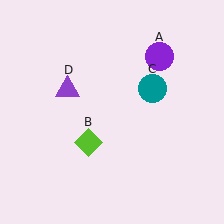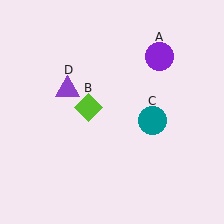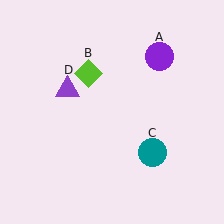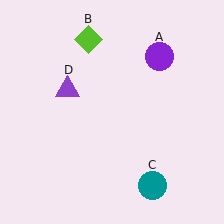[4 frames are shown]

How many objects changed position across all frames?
2 objects changed position: lime diamond (object B), teal circle (object C).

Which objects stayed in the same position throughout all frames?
Purple circle (object A) and purple triangle (object D) remained stationary.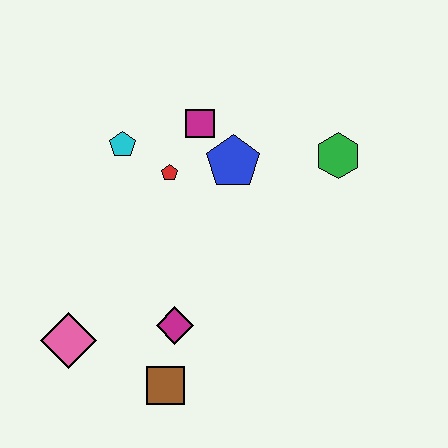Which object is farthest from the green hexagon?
The pink diamond is farthest from the green hexagon.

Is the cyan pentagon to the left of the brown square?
Yes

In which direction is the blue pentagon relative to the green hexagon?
The blue pentagon is to the left of the green hexagon.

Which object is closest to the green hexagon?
The blue pentagon is closest to the green hexagon.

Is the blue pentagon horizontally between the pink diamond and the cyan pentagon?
No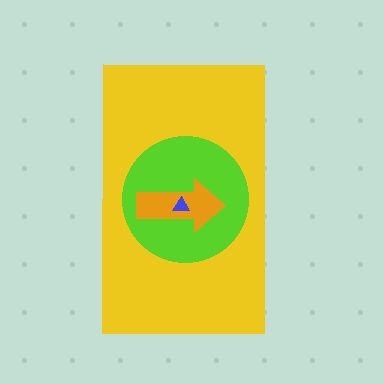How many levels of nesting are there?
4.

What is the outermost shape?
The yellow rectangle.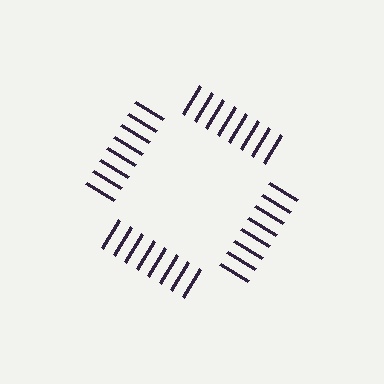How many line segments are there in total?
32 — 8 along each of the 4 edges.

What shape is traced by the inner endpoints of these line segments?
An illusory square — the line segments terminate on its edges but no continuous stroke is drawn.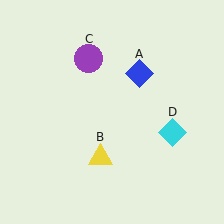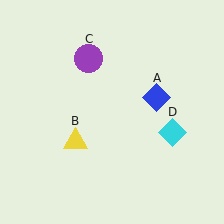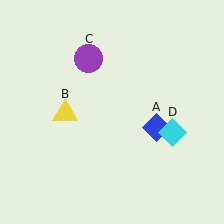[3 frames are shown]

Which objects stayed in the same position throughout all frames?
Purple circle (object C) and cyan diamond (object D) remained stationary.